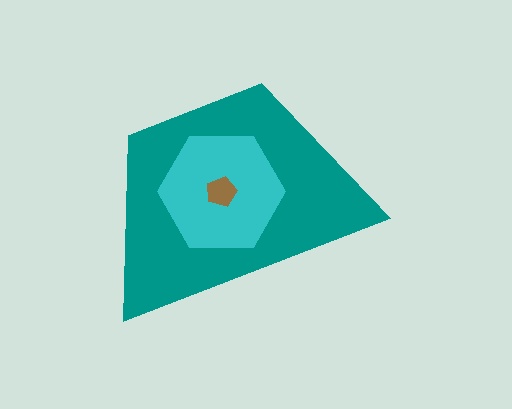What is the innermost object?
The brown pentagon.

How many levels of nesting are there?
3.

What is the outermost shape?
The teal trapezoid.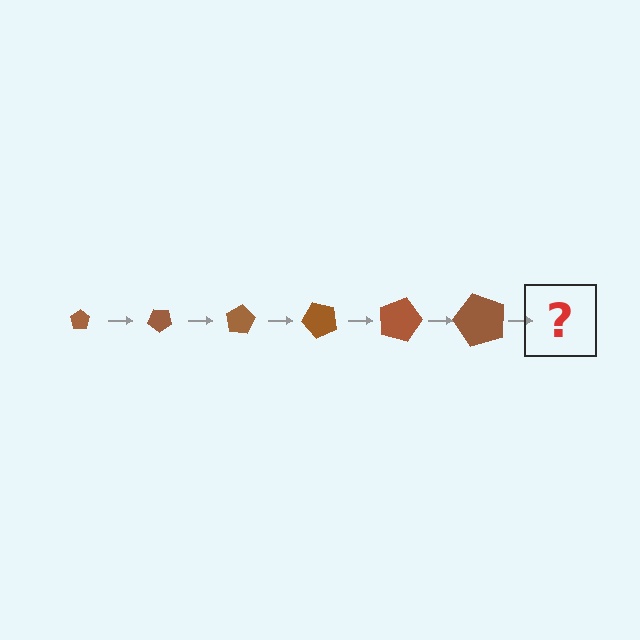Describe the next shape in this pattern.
It should be a pentagon, larger than the previous one and rotated 240 degrees from the start.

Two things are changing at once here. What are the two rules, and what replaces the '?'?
The two rules are that the pentagon grows larger each step and it rotates 40 degrees each step. The '?' should be a pentagon, larger than the previous one and rotated 240 degrees from the start.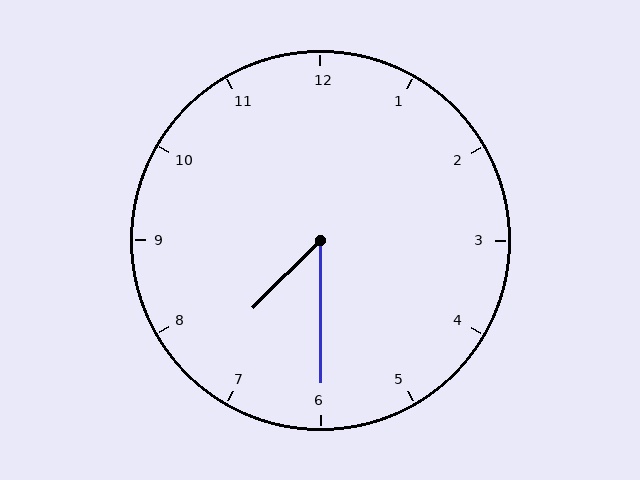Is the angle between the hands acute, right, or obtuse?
It is acute.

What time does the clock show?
7:30.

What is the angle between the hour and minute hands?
Approximately 45 degrees.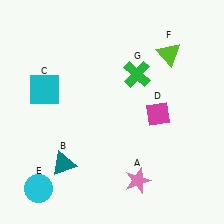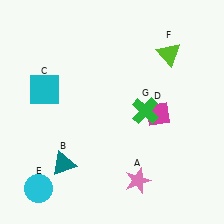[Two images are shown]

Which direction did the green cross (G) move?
The green cross (G) moved down.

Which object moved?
The green cross (G) moved down.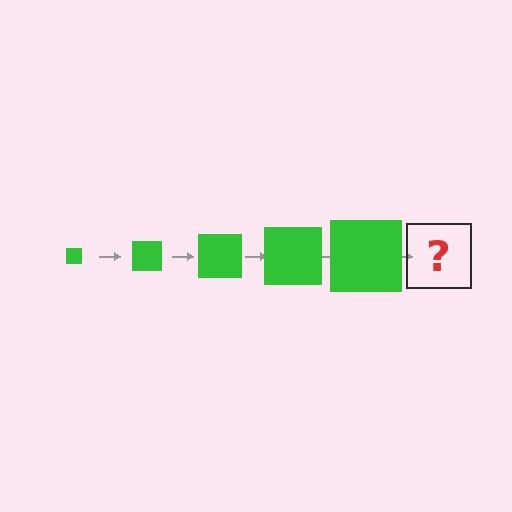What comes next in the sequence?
The next element should be a green square, larger than the previous one.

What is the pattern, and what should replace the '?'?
The pattern is that the square gets progressively larger each step. The '?' should be a green square, larger than the previous one.